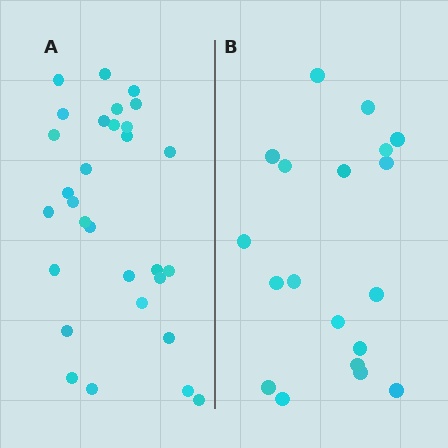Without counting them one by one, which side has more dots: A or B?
Region A (the left region) has more dots.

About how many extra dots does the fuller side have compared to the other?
Region A has roughly 12 or so more dots than region B.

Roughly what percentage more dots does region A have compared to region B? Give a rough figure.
About 60% more.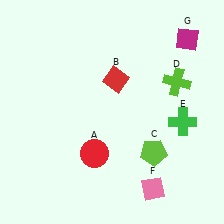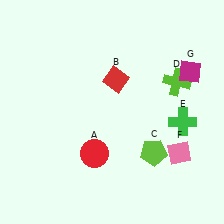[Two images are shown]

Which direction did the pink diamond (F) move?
The pink diamond (F) moved up.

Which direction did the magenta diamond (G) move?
The magenta diamond (G) moved down.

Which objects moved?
The objects that moved are: the pink diamond (F), the magenta diamond (G).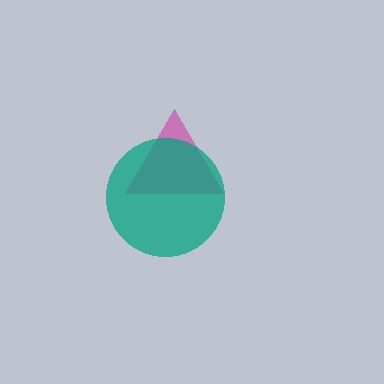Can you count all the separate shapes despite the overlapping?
Yes, there are 2 separate shapes.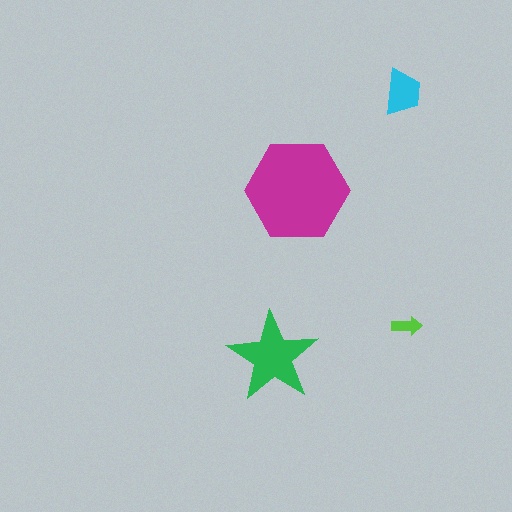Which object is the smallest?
The lime arrow.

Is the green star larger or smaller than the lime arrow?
Larger.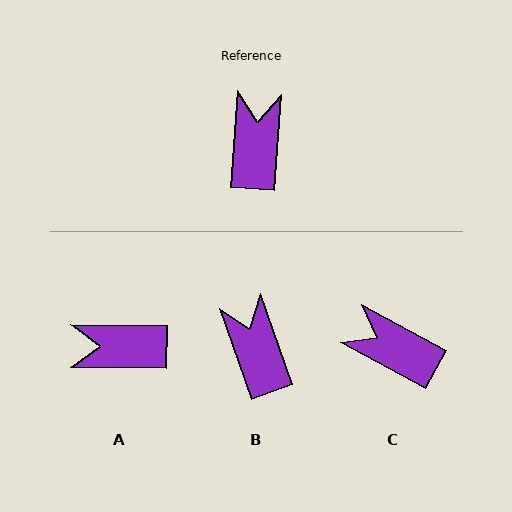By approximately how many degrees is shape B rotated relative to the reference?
Approximately 24 degrees counter-clockwise.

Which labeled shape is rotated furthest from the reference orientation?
A, about 94 degrees away.